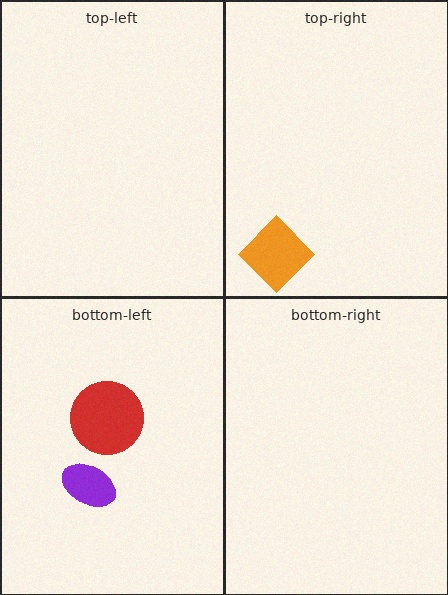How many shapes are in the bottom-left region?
2.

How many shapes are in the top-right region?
1.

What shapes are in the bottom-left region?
The red circle, the purple ellipse.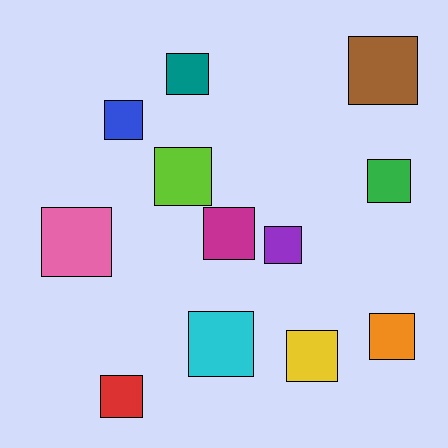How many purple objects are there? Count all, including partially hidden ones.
There is 1 purple object.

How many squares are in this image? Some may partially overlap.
There are 12 squares.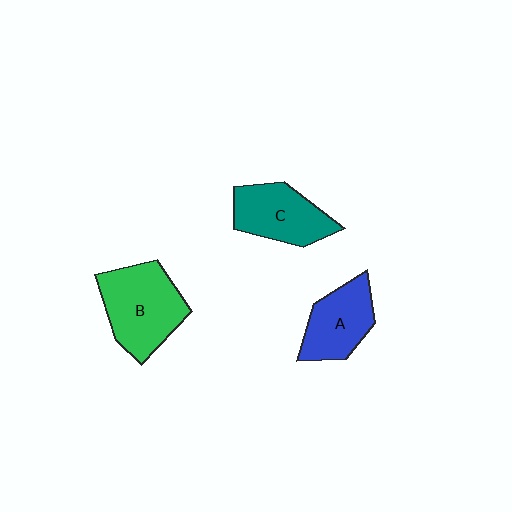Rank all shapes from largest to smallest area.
From largest to smallest: B (green), C (teal), A (blue).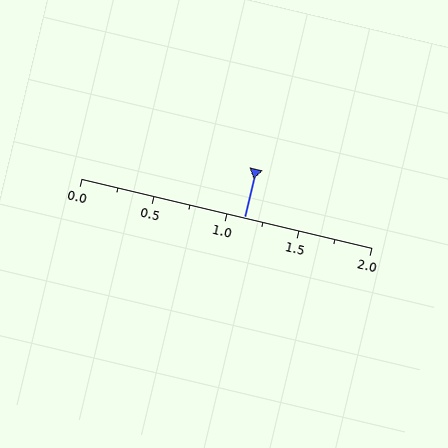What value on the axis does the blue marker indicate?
The marker indicates approximately 1.12.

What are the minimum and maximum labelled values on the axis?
The axis runs from 0.0 to 2.0.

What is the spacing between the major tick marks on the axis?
The major ticks are spaced 0.5 apart.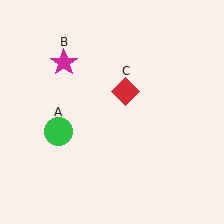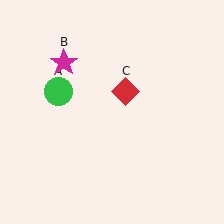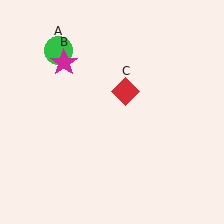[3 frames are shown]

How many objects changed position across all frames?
1 object changed position: green circle (object A).